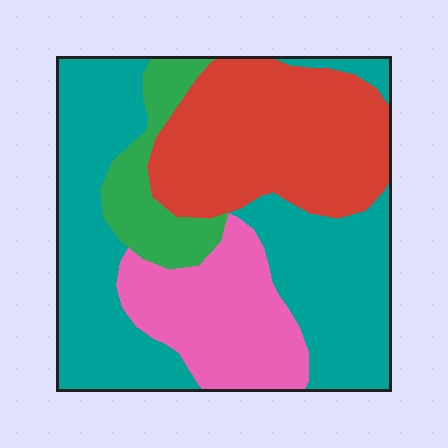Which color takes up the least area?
Green, at roughly 10%.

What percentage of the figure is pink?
Pink takes up about one sixth (1/6) of the figure.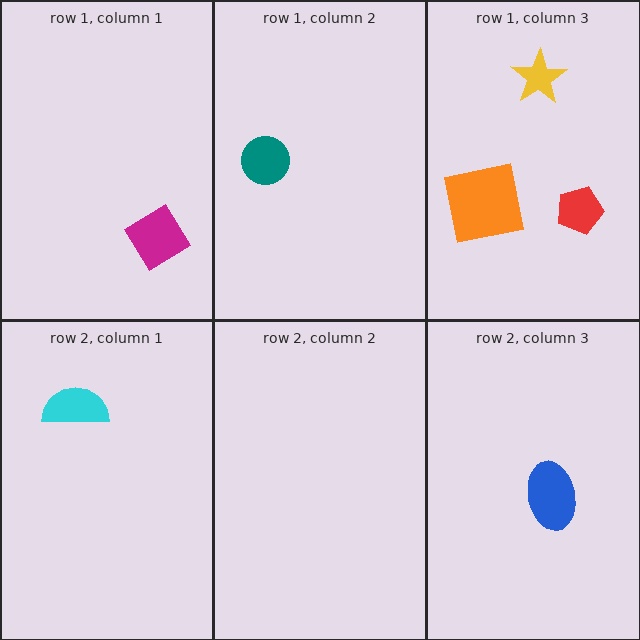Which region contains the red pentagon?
The row 1, column 3 region.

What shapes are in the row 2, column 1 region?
The cyan semicircle.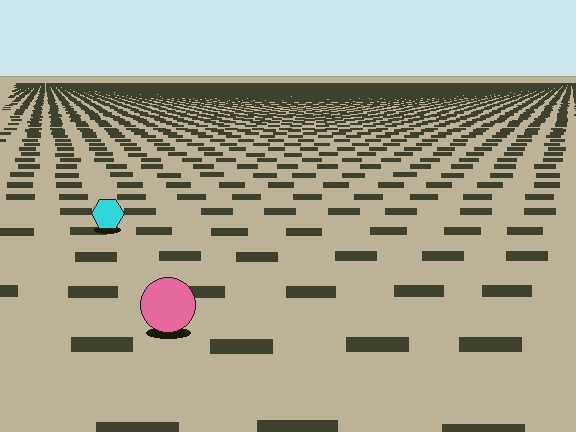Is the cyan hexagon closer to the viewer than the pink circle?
No. The pink circle is closer — you can tell from the texture gradient: the ground texture is coarser near it.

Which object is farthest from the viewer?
The cyan hexagon is farthest from the viewer. It appears smaller and the ground texture around it is denser.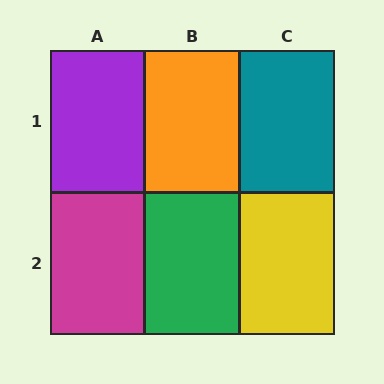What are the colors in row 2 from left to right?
Magenta, green, yellow.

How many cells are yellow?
1 cell is yellow.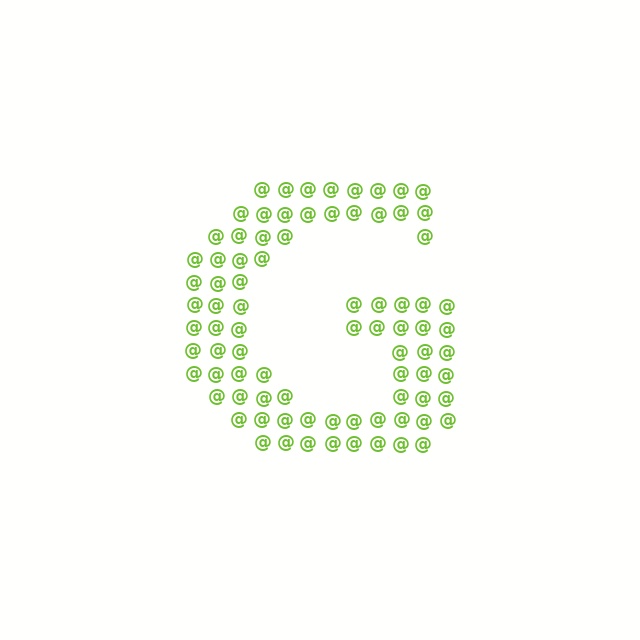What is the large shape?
The large shape is the letter G.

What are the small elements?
The small elements are at signs.